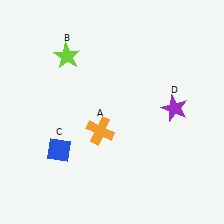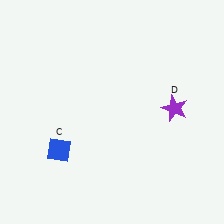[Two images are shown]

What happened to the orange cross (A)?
The orange cross (A) was removed in Image 2. It was in the bottom-left area of Image 1.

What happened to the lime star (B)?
The lime star (B) was removed in Image 2. It was in the top-left area of Image 1.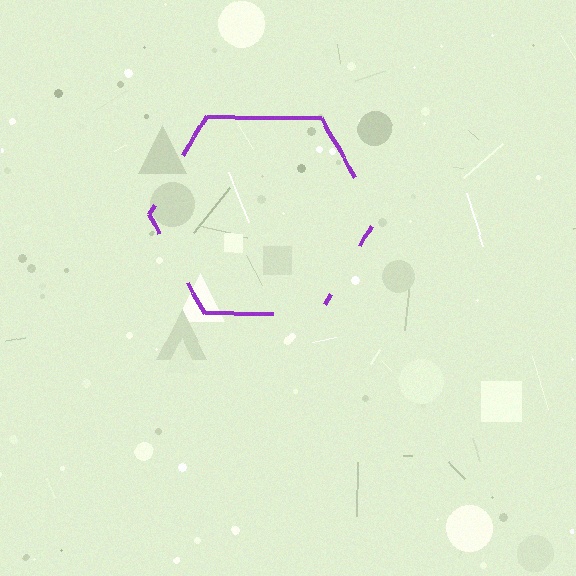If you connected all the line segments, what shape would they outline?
They would outline a hexagon.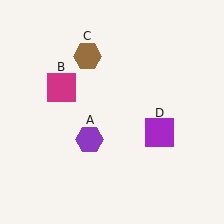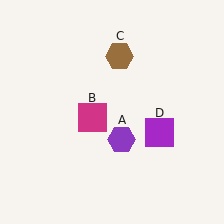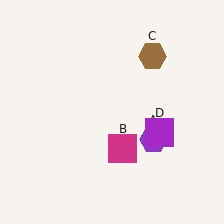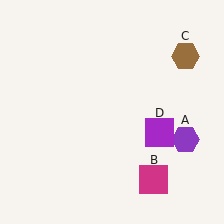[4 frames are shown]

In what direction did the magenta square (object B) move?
The magenta square (object B) moved down and to the right.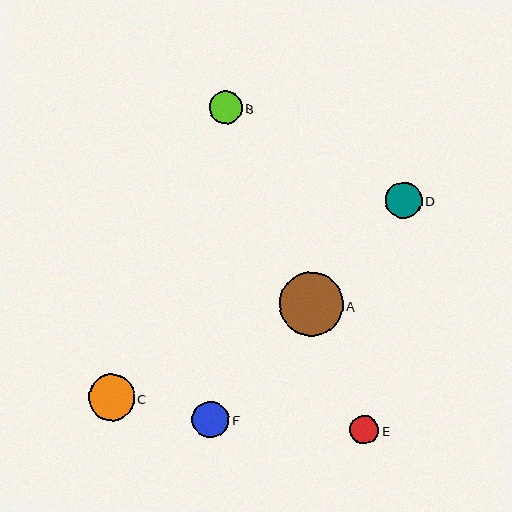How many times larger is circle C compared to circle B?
Circle C is approximately 1.4 times the size of circle B.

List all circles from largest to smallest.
From largest to smallest: A, C, F, D, B, E.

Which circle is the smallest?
Circle E is the smallest with a size of approximately 29 pixels.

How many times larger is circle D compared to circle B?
Circle D is approximately 1.1 times the size of circle B.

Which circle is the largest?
Circle A is the largest with a size of approximately 64 pixels.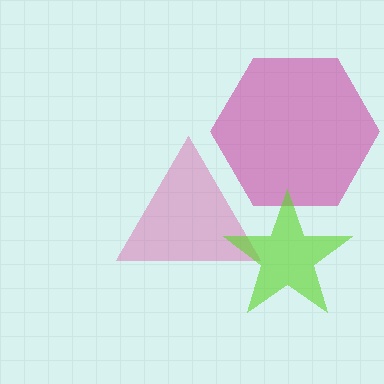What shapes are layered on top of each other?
The layered shapes are: a pink triangle, a magenta hexagon, a lime star.